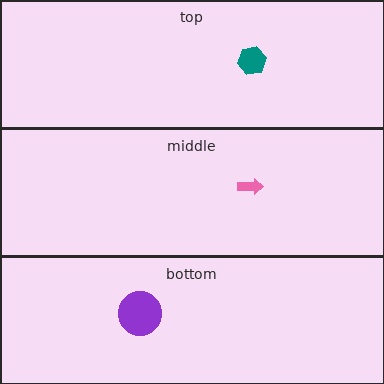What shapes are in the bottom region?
The purple circle.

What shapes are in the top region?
The teal hexagon.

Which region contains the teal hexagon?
The top region.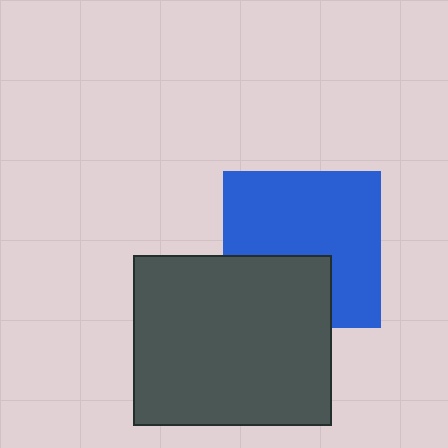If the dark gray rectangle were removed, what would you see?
You would see the complete blue square.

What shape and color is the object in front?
The object in front is a dark gray rectangle.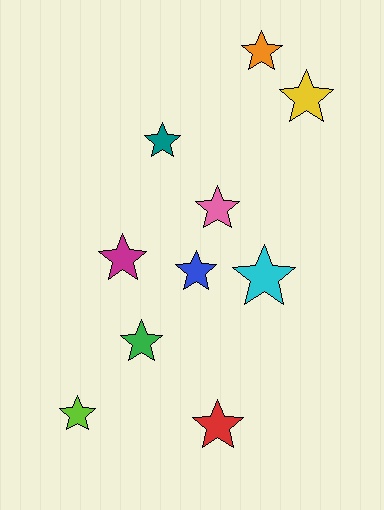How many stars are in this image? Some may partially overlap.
There are 10 stars.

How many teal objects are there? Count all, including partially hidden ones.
There is 1 teal object.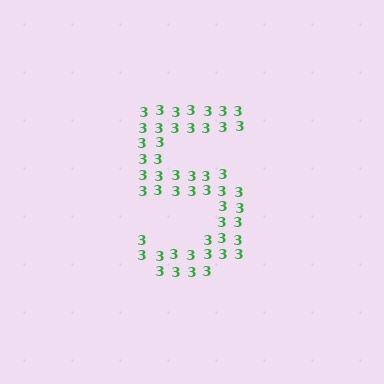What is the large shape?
The large shape is the digit 5.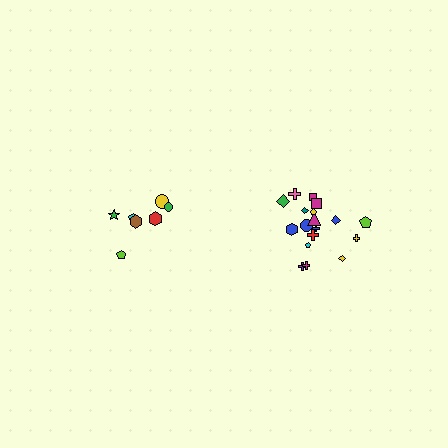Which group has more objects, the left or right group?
The right group.